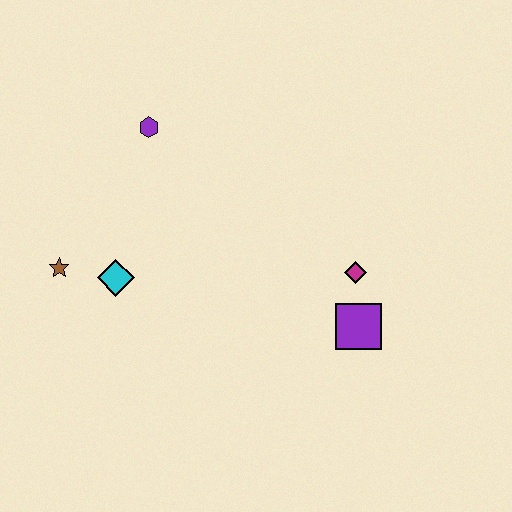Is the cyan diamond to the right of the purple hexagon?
No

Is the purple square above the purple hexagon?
No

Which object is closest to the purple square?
The magenta diamond is closest to the purple square.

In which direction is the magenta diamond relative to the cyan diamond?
The magenta diamond is to the right of the cyan diamond.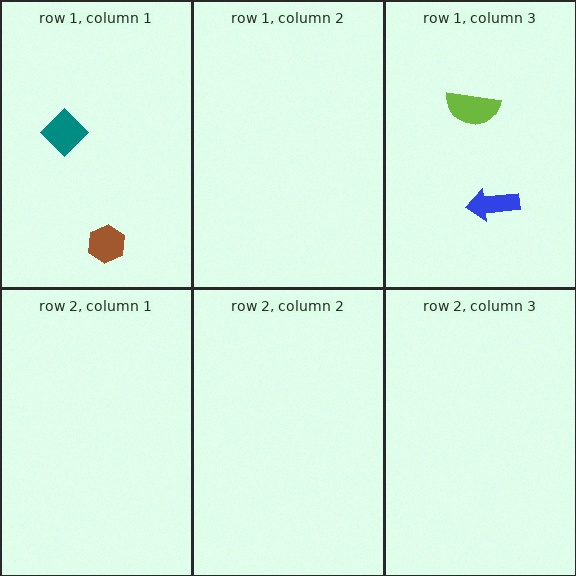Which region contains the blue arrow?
The row 1, column 3 region.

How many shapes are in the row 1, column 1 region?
2.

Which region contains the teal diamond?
The row 1, column 1 region.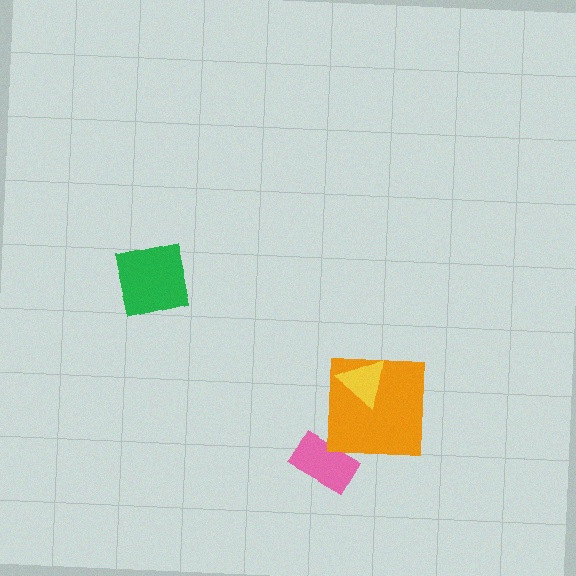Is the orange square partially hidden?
Yes, it is partially covered by another shape.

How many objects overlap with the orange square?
1 object overlaps with the orange square.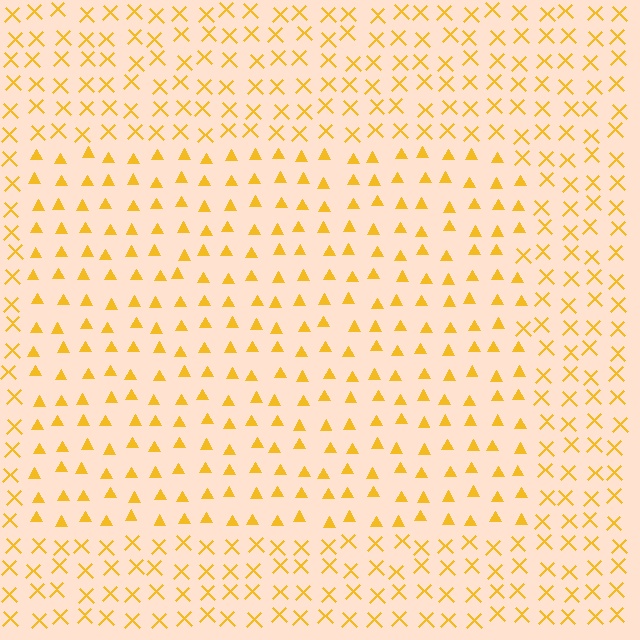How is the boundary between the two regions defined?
The boundary is defined by a change in element shape: triangles inside vs. X marks outside. All elements share the same color and spacing.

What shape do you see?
I see a rectangle.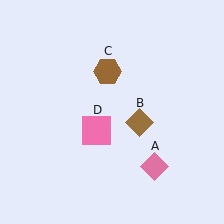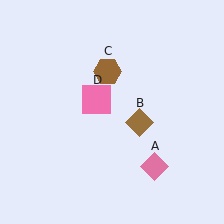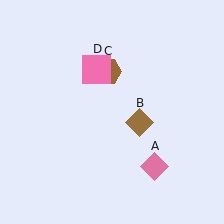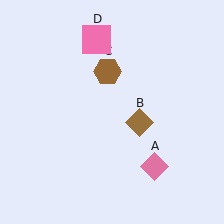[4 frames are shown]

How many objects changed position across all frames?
1 object changed position: pink square (object D).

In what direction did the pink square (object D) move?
The pink square (object D) moved up.